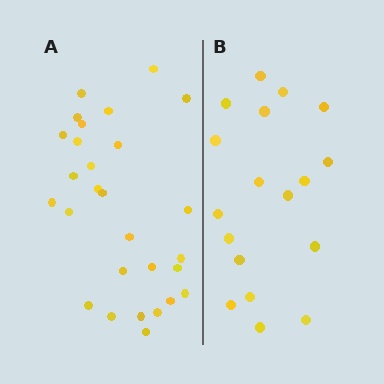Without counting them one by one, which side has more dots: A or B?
Region A (the left region) has more dots.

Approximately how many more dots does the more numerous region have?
Region A has roughly 10 or so more dots than region B.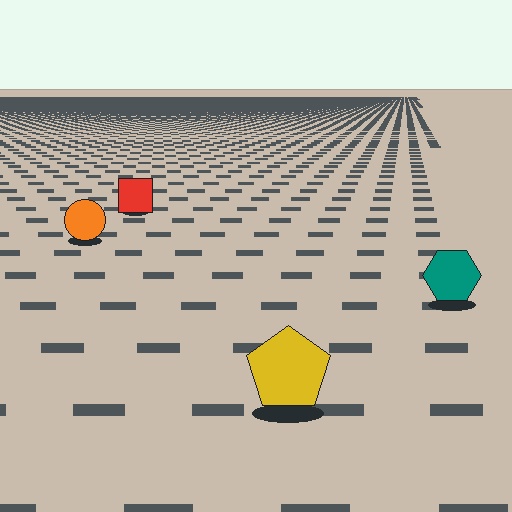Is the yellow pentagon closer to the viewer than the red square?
Yes. The yellow pentagon is closer — you can tell from the texture gradient: the ground texture is coarser near it.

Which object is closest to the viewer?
The yellow pentagon is closest. The texture marks near it are larger and more spread out.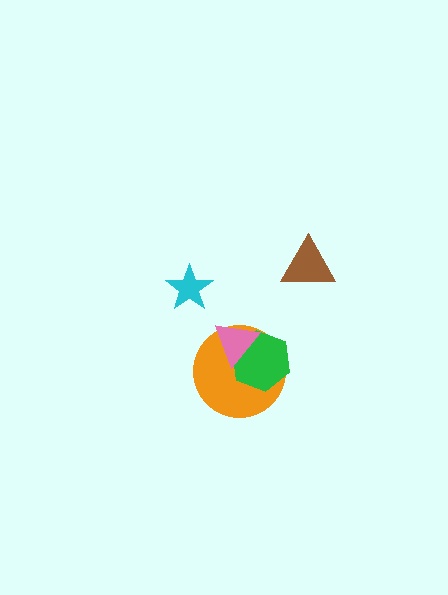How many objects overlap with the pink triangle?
2 objects overlap with the pink triangle.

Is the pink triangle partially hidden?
No, no other shape covers it.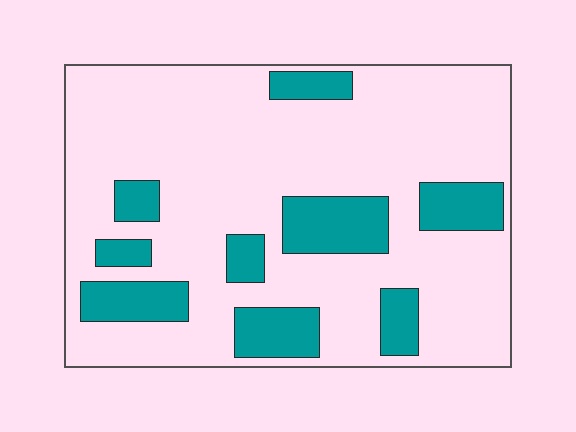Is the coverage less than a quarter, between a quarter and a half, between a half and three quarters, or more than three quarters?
Less than a quarter.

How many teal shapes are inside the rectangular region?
9.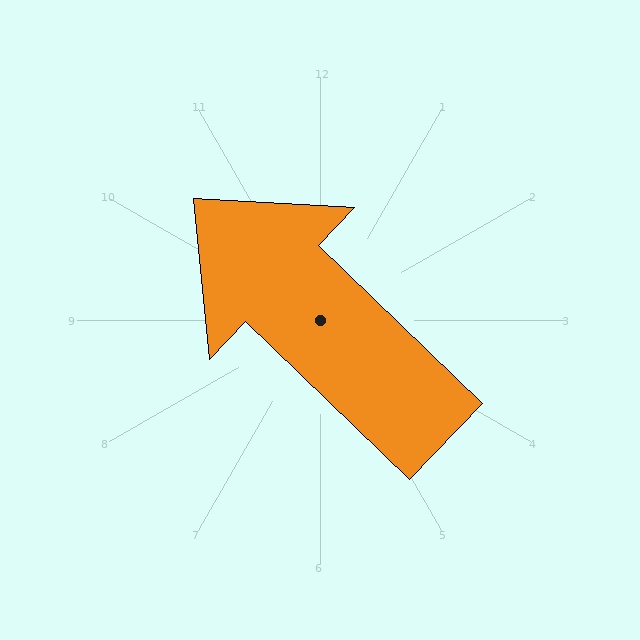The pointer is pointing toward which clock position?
Roughly 10 o'clock.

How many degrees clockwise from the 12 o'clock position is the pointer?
Approximately 314 degrees.